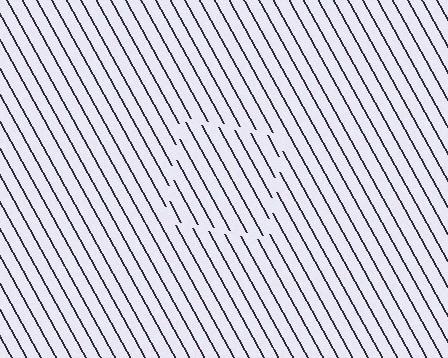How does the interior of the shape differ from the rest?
The interior of the shape contains the same grating, shifted by half a period — the contour is defined by the phase discontinuity where line-ends from the inner and outer gratings abut.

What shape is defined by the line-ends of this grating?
An illusory square. The interior of the shape contains the same grating, shifted by half a period — the contour is defined by the phase discontinuity where line-ends from the inner and outer gratings abut.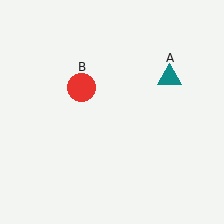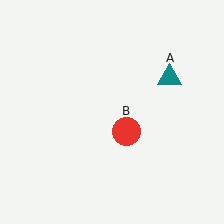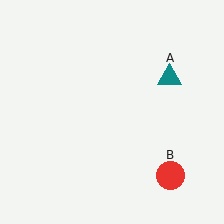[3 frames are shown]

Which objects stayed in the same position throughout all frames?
Teal triangle (object A) remained stationary.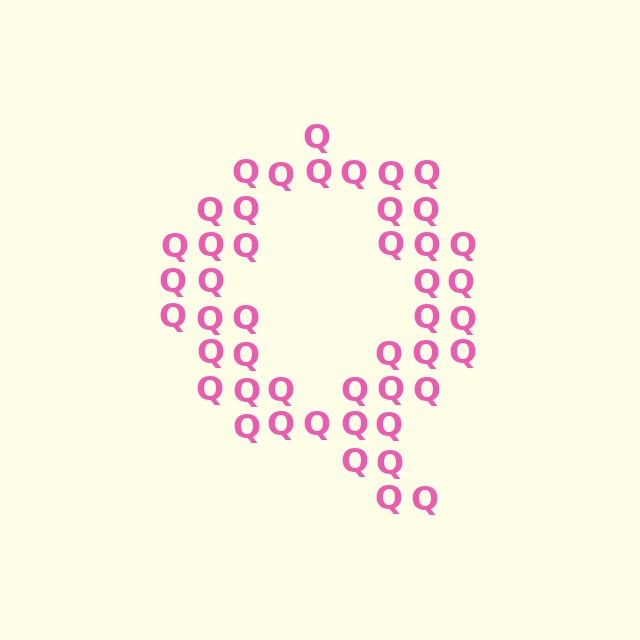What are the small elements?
The small elements are letter Q's.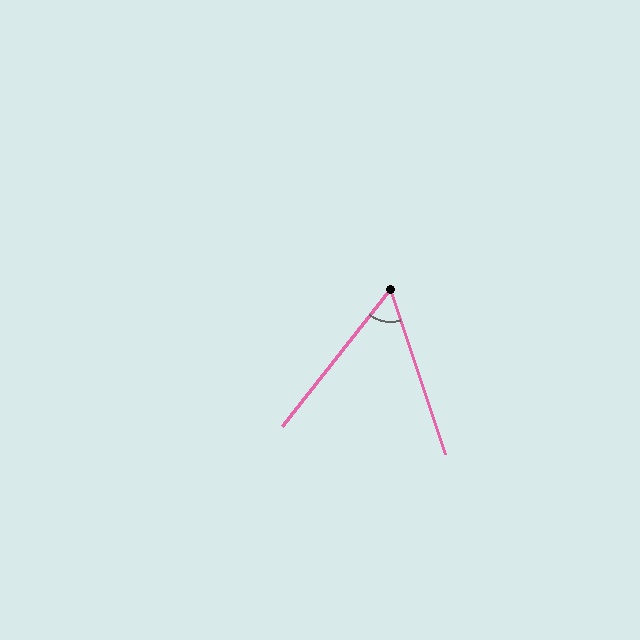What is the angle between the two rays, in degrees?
Approximately 57 degrees.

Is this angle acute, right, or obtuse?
It is acute.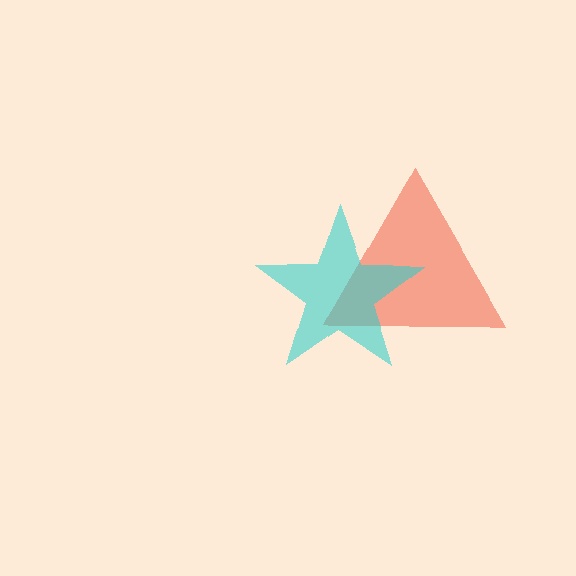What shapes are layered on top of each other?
The layered shapes are: a red triangle, a cyan star.